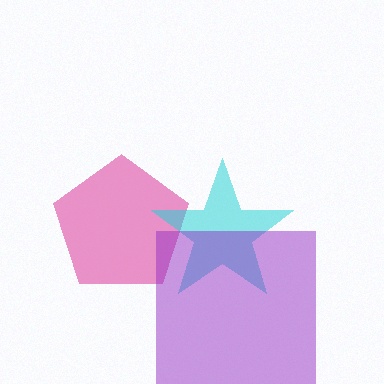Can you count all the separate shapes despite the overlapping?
Yes, there are 3 separate shapes.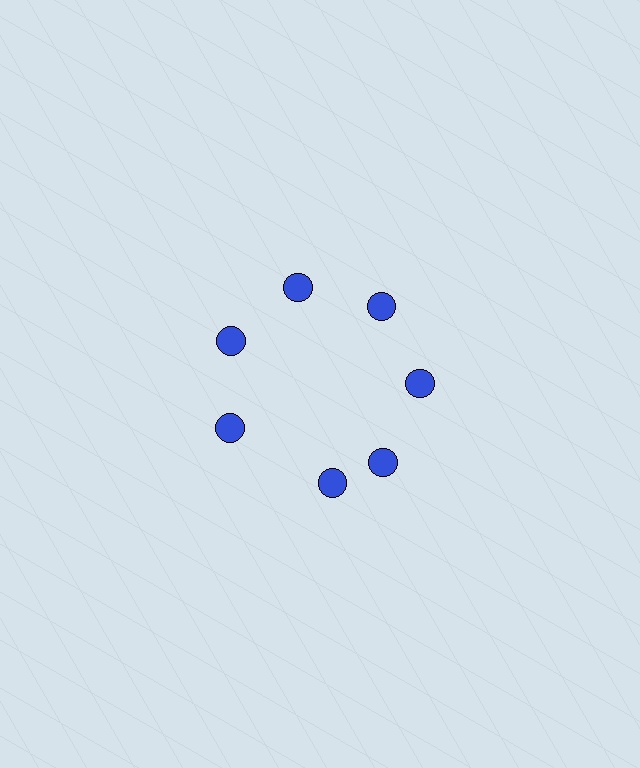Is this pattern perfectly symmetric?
No. The 7 blue circles are arranged in a ring, but one element near the 6 o'clock position is rotated out of alignment along the ring, breaking the 7-fold rotational symmetry.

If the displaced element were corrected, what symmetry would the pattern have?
It would have 7-fold rotational symmetry — the pattern would map onto itself every 51 degrees.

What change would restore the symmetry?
The symmetry would be restored by rotating it back into even spacing with its neighbors so that all 7 circles sit at equal angles and equal distance from the center.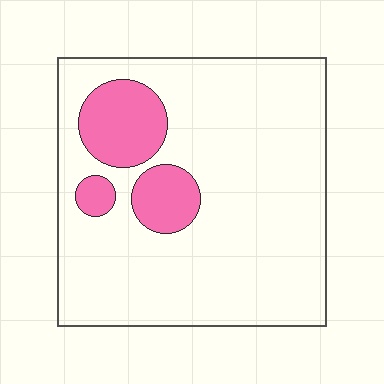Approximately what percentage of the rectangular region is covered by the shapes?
Approximately 15%.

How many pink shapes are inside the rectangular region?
3.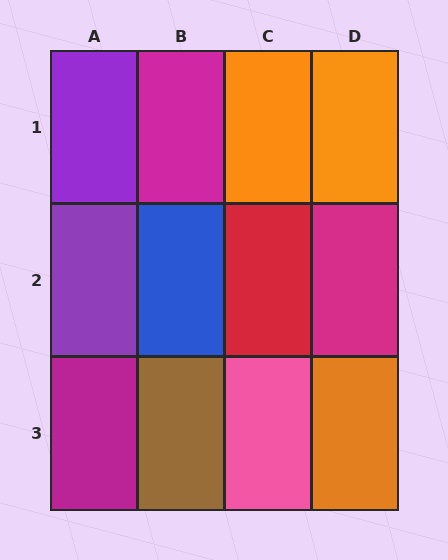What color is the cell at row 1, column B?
Magenta.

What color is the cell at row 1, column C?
Orange.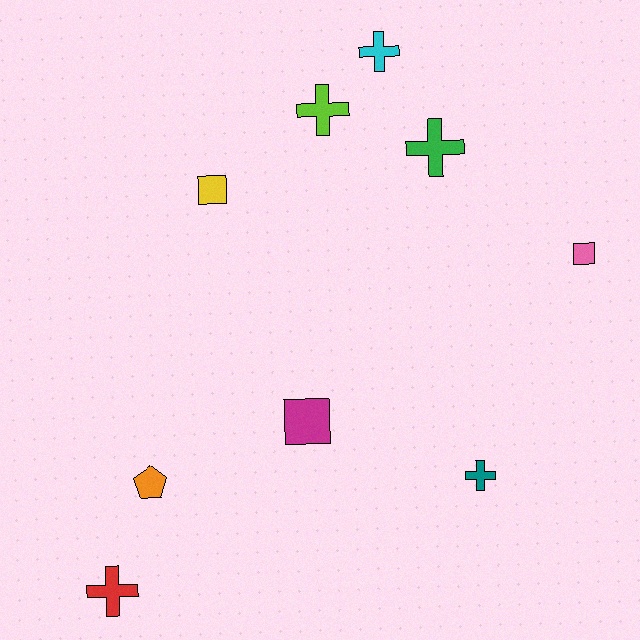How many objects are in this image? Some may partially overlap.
There are 9 objects.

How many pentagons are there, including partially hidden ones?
There is 1 pentagon.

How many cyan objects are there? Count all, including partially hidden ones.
There is 1 cyan object.